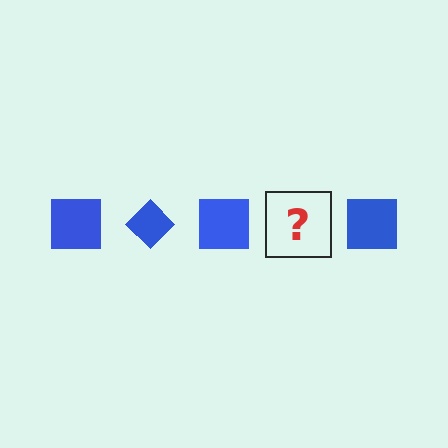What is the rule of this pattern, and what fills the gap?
The rule is that the pattern cycles through square, diamond shapes in blue. The gap should be filled with a blue diamond.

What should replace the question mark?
The question mark should be replaced with a blue diamond.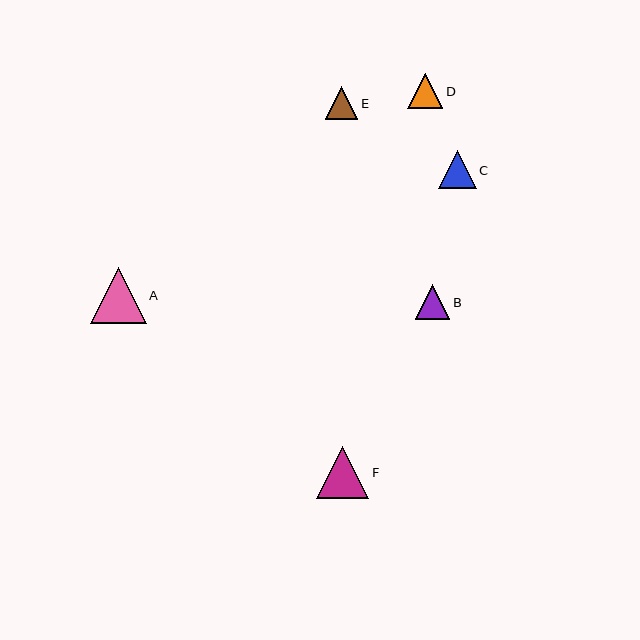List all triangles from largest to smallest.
From largest to smallest: A, F, C, D, B, E.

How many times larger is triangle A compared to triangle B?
Triangle A is approximately 1.6 times the size of triangle B.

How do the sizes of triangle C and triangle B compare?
Triangle C and triangle B are approximately the same size.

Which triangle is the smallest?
Triangle E is the smallest with a size of approximately 33 pixels.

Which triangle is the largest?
Triangle A is the largest with a size of approximately 56 pixels.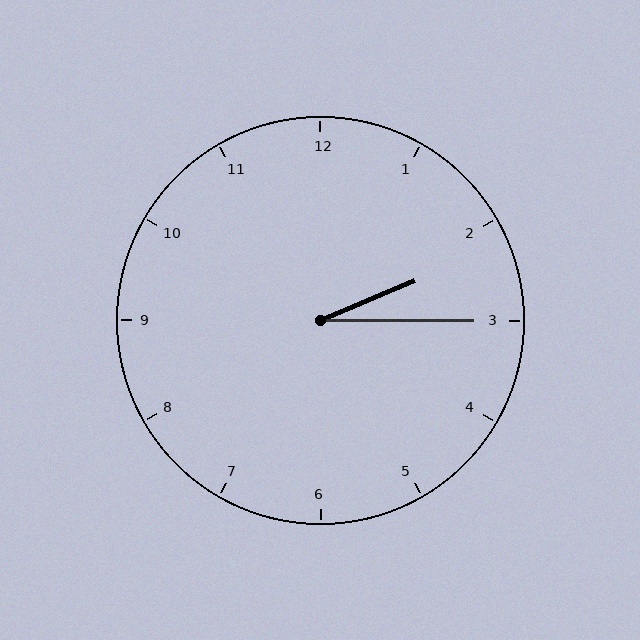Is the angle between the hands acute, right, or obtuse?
It is acute.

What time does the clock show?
2:15.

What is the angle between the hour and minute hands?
Approximately 22 degrees.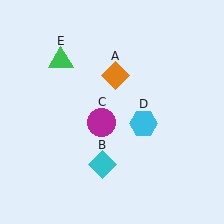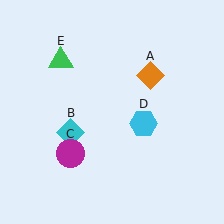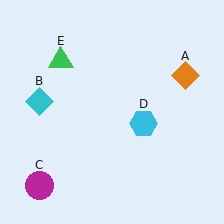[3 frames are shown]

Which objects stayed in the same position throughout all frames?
Cyan hexagon (object D) and green triangle (object E) remained stationary.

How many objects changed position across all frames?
3 objects changed position: orange diamond (object A), cyan diamond (object B), magenta circle (object C).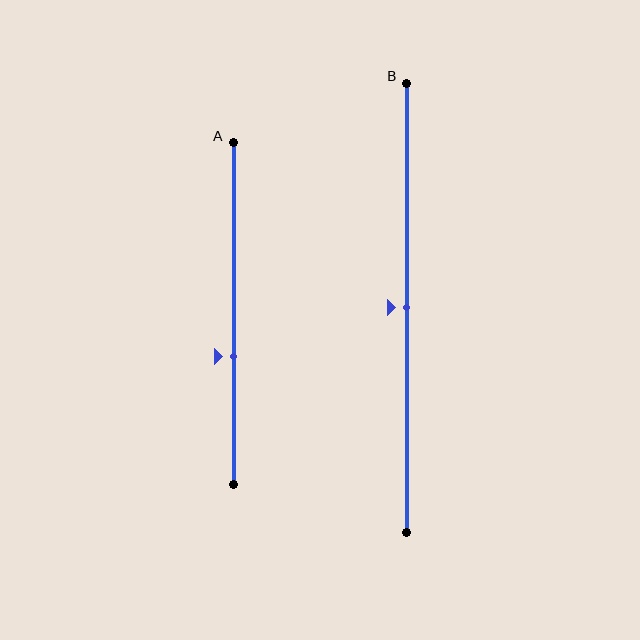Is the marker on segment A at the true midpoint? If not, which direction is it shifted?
No, the marker on segment A is shifted downward by about 13% of the segment length.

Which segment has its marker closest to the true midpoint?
Segment B has its marker closest to the true midpoint.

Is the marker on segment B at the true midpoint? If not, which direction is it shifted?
Yes, the marker on segment B is at the true midpoint.